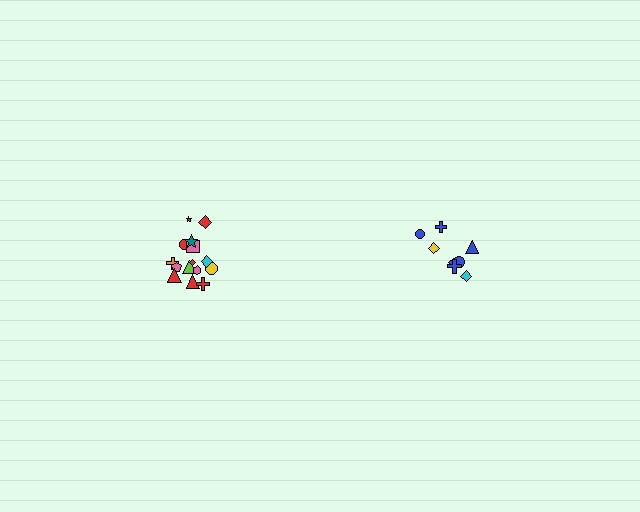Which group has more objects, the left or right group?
The left group.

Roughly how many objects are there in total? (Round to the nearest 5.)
Roughly 25 objects in total.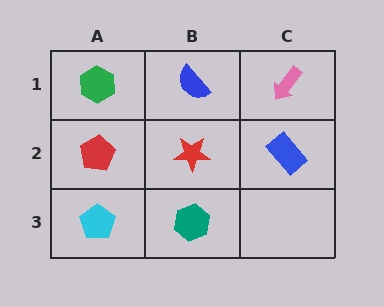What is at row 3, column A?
A cyan pentagon.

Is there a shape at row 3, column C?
No, that cell is empty.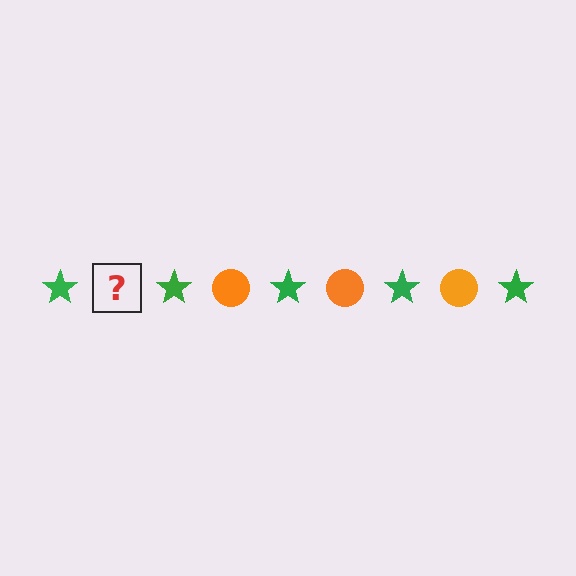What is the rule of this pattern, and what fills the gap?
The rule is that the pattern alternates between green star and orange circle. The gap should be filled with an orange circle.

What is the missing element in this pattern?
The missing element is an orange circle.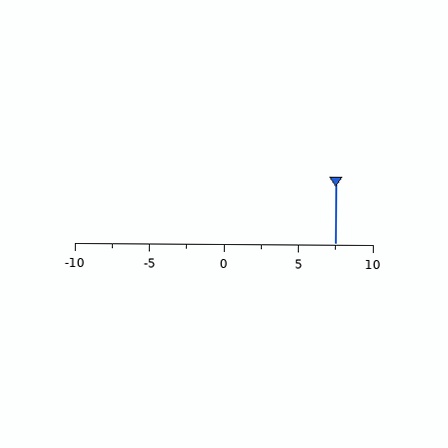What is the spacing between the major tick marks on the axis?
The major ticks are spaced 5 apart.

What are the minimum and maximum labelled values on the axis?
The axis runs from -10 to 10.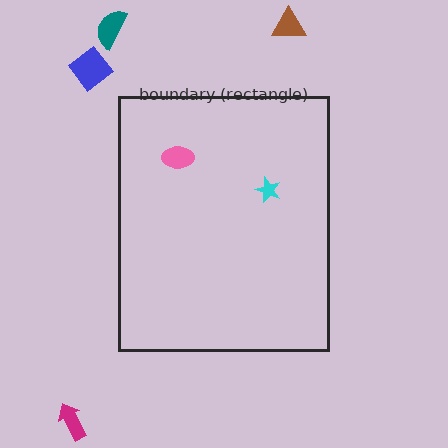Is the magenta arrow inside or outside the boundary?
Outside.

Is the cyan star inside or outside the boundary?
Inside.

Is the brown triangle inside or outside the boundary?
Outside.